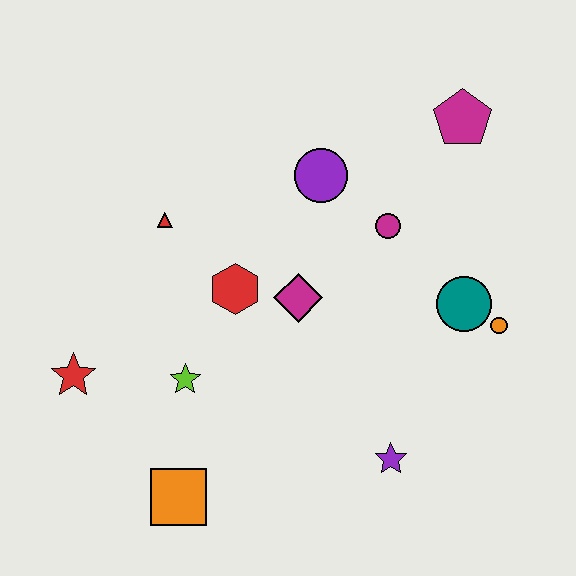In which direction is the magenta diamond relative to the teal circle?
The magenta diamond is to the left of the teal circle.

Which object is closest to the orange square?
The lime star is closest to the orange square.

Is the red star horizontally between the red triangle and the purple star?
No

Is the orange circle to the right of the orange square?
Yes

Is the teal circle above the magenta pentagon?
No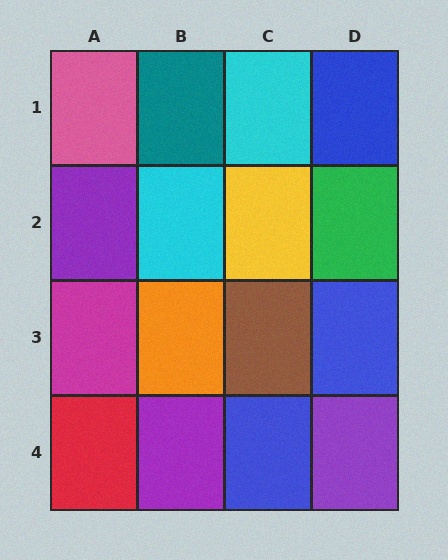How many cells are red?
1 cell is red.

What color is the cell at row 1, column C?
Cyan.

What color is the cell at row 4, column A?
Red.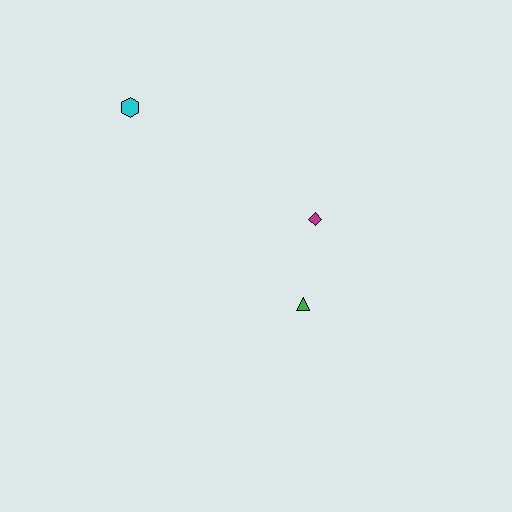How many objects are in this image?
There are 3 objects.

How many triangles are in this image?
There is 1 triangle.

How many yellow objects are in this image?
There are no yellow objects.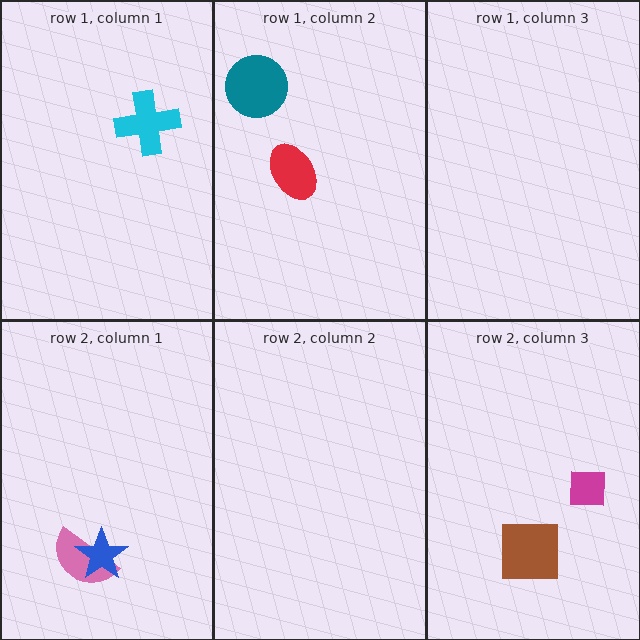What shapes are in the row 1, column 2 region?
The red ellipse, the teal circle.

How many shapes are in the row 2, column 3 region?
2.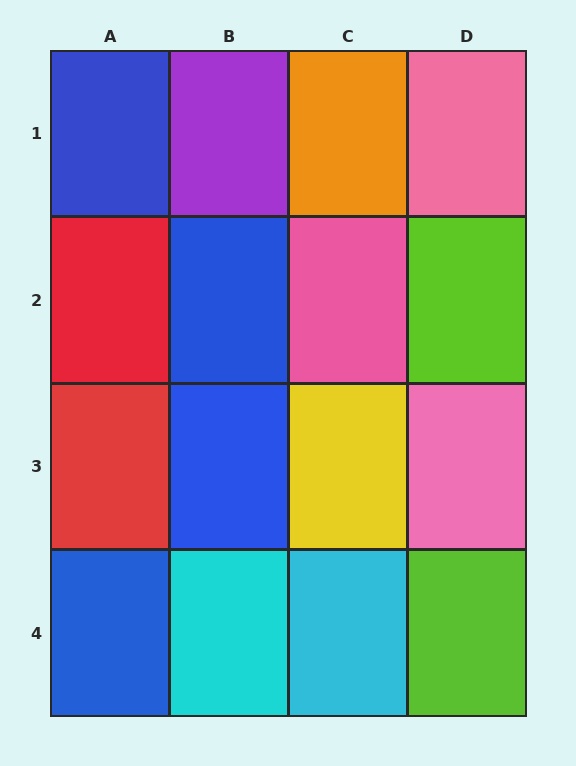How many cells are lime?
2 cells are lime.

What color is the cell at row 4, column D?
Lime.